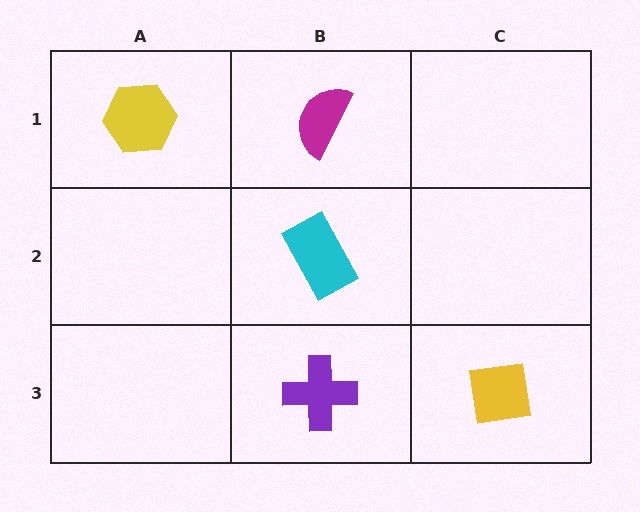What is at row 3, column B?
A purple cross.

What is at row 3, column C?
A yellow square.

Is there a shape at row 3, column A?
No, that cell is empty.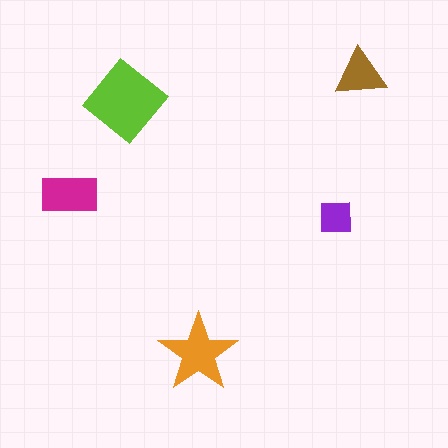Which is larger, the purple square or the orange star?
The orange star.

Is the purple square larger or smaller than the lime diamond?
Smaller.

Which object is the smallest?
The purple square.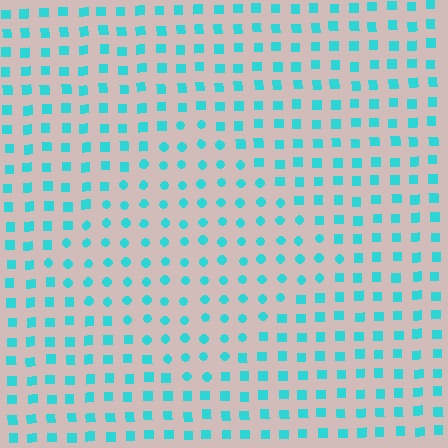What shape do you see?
I see a diamond.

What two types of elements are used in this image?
The image uses circles inside the diamond region and squares outside it.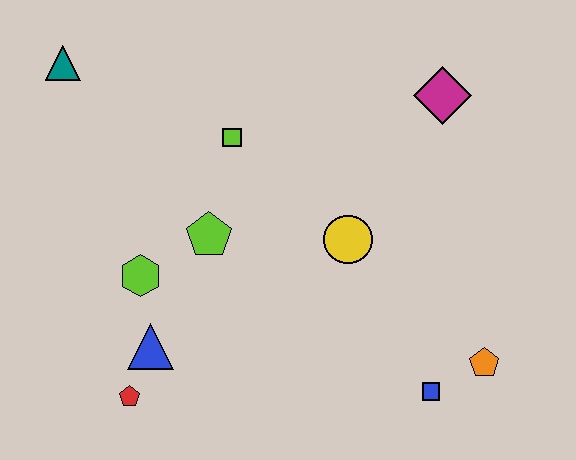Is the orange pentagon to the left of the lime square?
No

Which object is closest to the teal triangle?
The lime square is closest to the teal triangle.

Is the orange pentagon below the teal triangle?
Yes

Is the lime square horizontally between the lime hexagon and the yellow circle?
Yes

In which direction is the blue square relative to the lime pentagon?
The blue square is to the right of the lime pentagon.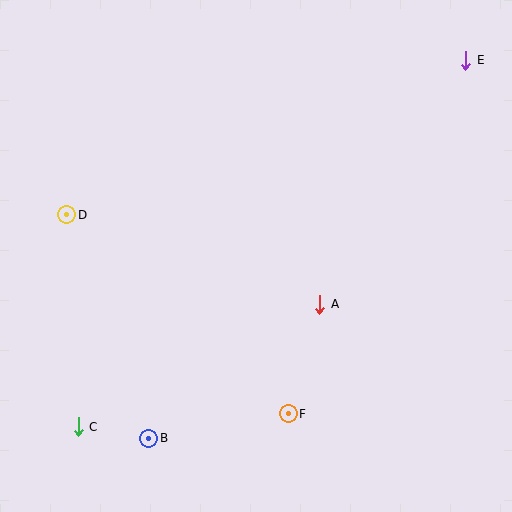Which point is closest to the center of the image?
Point A at (320, 304) is closest to the center.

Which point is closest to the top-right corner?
Point E is closest to the top-right corner.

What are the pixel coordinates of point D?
Point D is at (67, 215).